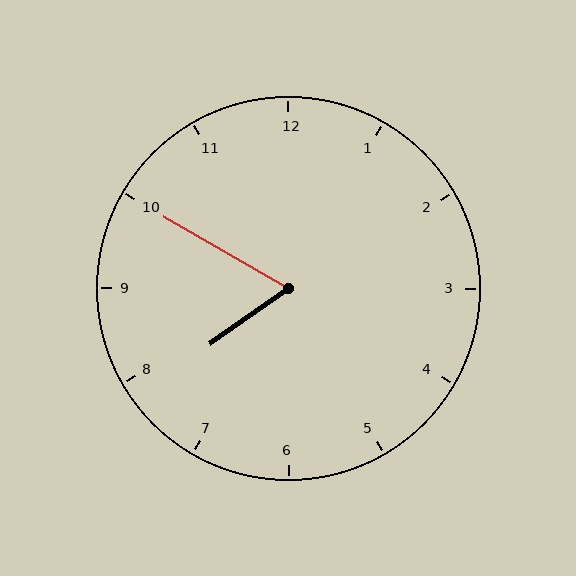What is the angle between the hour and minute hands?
Approximately 65 degrees.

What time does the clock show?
7:50.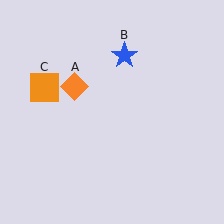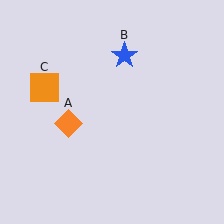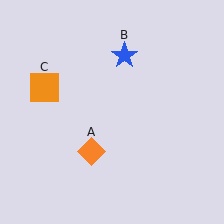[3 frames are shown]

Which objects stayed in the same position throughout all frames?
Blue star (object B) and orange square (object C) remained stationary.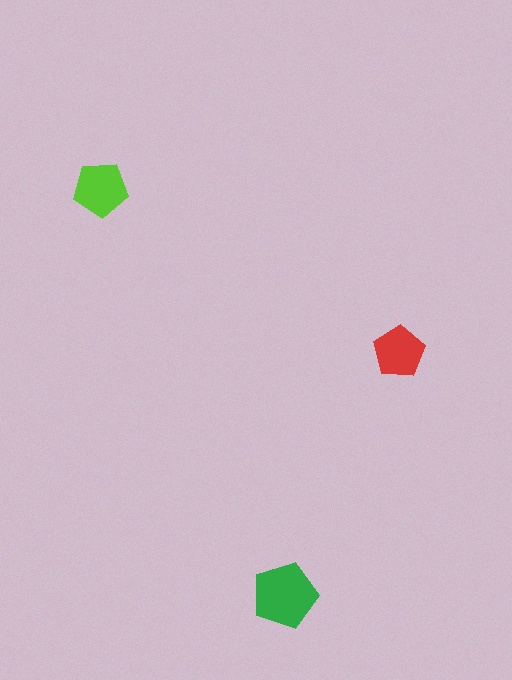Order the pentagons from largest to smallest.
the green one, the lime one, the red one.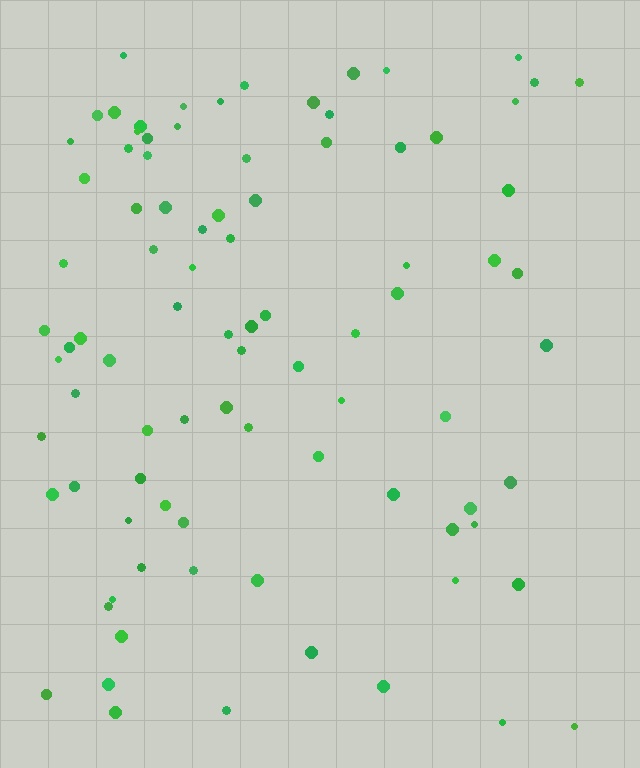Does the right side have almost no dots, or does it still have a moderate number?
Still a moderate number, just noticeably fewer than the left.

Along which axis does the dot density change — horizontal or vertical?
Horizontal.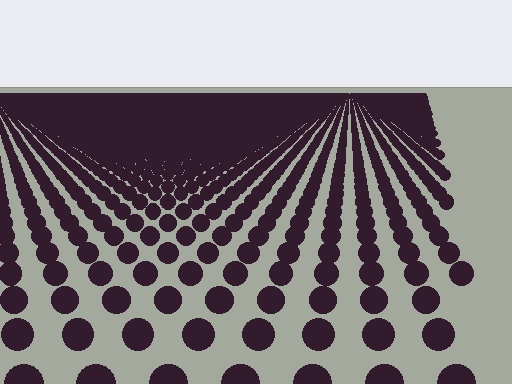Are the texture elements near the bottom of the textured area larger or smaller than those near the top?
Larger. Near the bottom, elements are closer to the viewer and appear at a bigger on-screen size.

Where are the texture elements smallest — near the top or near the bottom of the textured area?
Near the top.